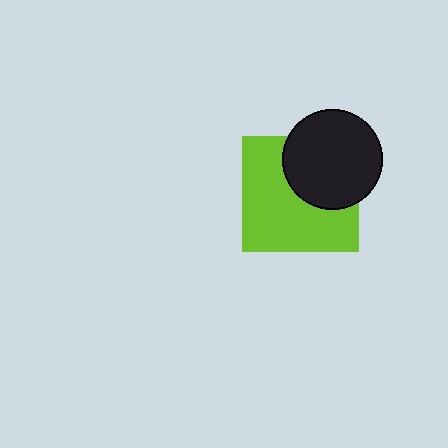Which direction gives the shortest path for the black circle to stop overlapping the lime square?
Moving toward the upper-right gives the shortest separation.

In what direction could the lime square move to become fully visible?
The lime square could move toward the lower-left. That would shift it out from behind the black circle entirely.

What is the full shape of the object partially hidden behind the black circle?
The partially hidden object is a lime square.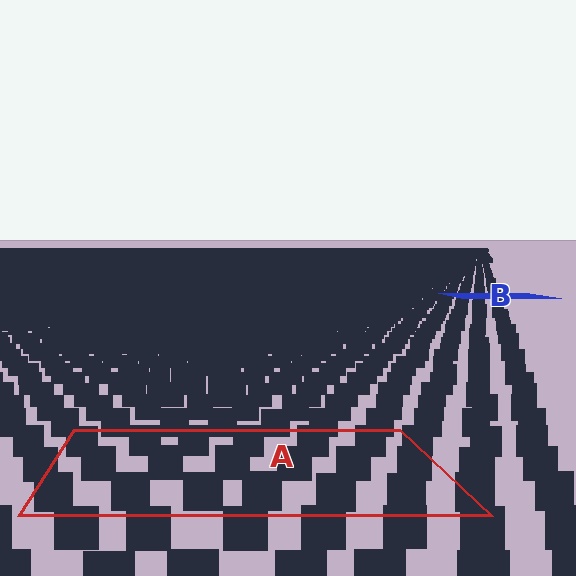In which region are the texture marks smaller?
The texture marks are smaller in region B, because it is farther away.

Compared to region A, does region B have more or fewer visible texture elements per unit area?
Region B has more texture elements per unit area — they are packed more densely because it is farther away.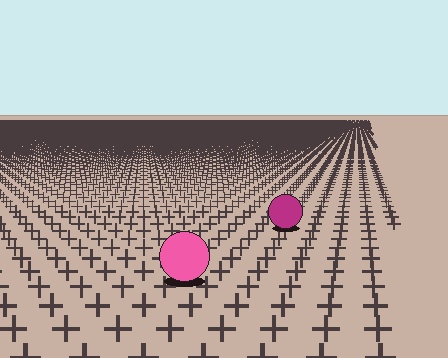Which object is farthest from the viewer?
The magenta circle is farthest from the viewer. It appears smaller and the ground texture around it is denser.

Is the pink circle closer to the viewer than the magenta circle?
Yes. The pink circle is closer — you can tell from the texture gradient: the ground texture is coarser near it.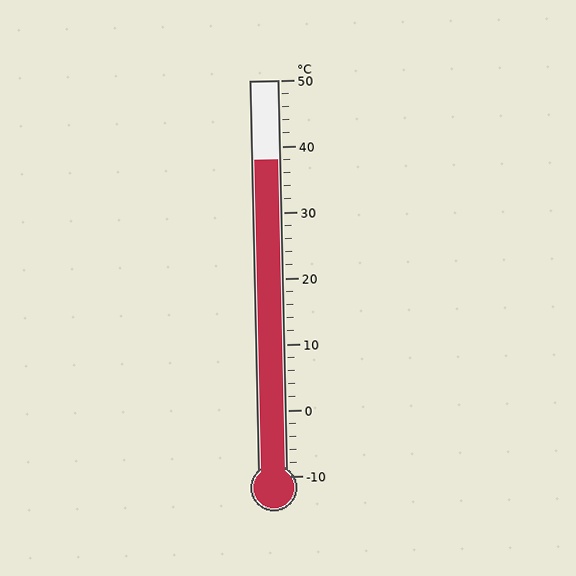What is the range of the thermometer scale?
The thermometer scale ranges from -10°C to 50°C.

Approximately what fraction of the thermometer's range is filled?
The thermometer is filled to approximately 80% of its range.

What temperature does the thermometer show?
The thermometer shows approximately 38°C.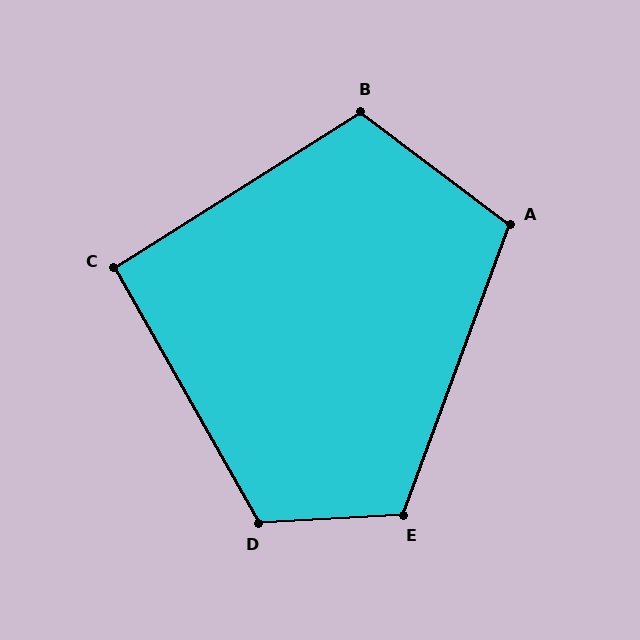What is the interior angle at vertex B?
Approximately 110 degrees (obtuse).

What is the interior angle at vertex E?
Approximately 113 degrees (obtuse).